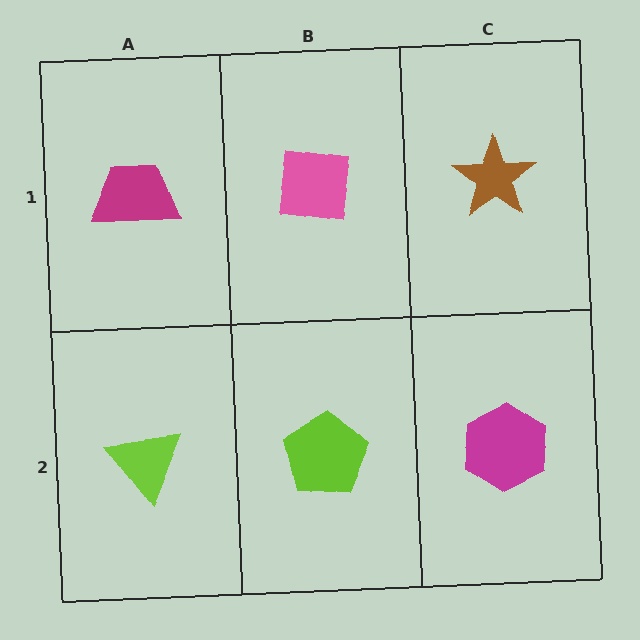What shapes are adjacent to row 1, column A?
A lime triangle (row 2, column A), a pink square (row 1, column B).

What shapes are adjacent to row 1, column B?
A lime pentagon (row 2, column B), a magenta trapezoid (row 1, column A), a brown star (row 1, column C).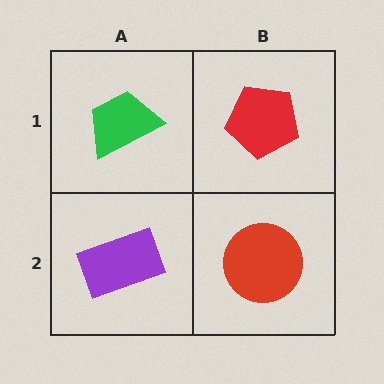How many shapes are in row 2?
2 shapes.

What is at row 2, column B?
A red circle.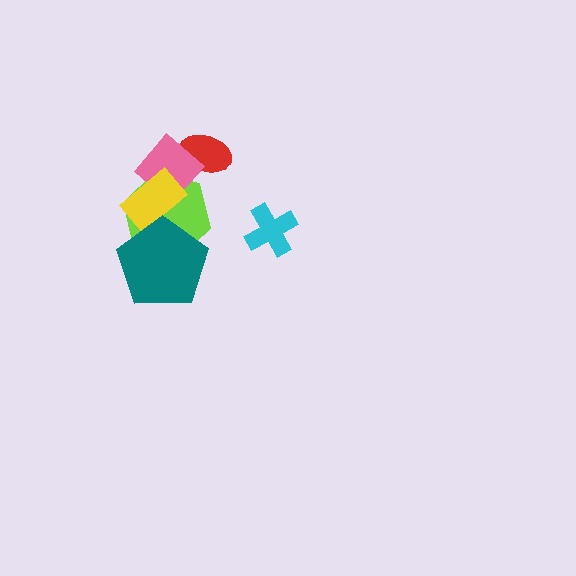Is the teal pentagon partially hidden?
No, no other shape covers it.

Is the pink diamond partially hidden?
Yes, it is partially covered by another shape.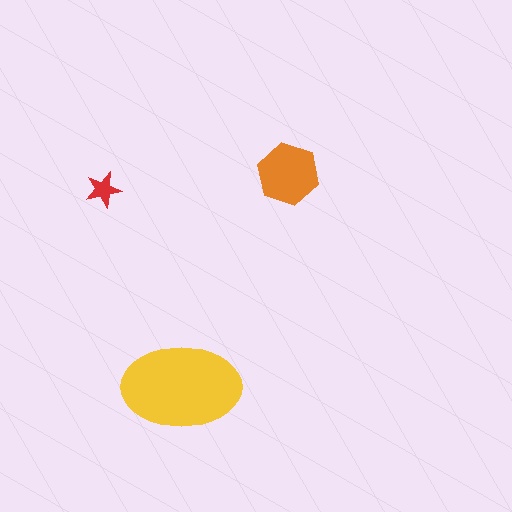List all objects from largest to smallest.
The yellow ellipse, the orange hexagon, the red star.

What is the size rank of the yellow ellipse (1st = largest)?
1st.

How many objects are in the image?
There are 3 objects in the image.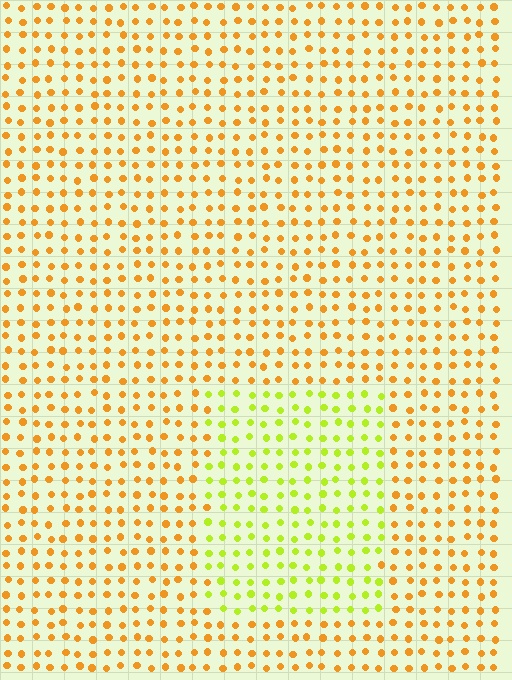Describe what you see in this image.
The image is filled with small orange elements in a uniform arrangement. A rectangle-shaped region is visible where the elements are tinted to a slightly different hue, forming a subtle color boundary.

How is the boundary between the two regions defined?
The boundary is defined purely by a slight shift in hue (about 45 degrees). Spacing, size, and orientation are identical on both sides.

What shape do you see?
I see a rectangle.